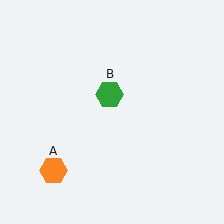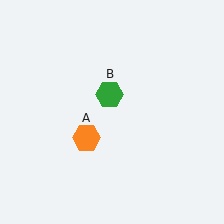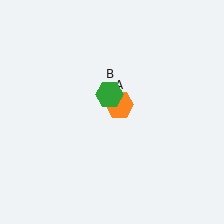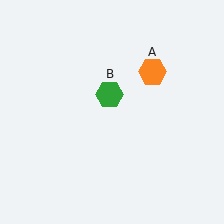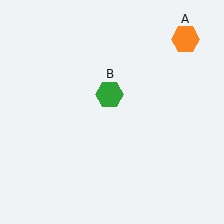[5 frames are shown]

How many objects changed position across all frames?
1 object changed position: orange hexagon (object A).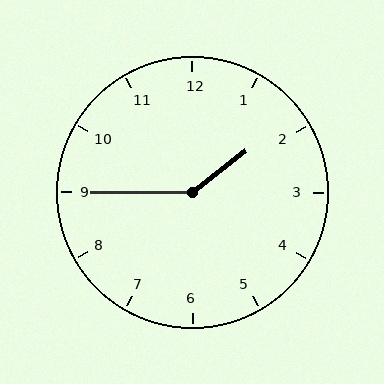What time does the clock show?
1:45.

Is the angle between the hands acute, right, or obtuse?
It is obtuse.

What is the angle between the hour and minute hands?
Approximately 142 degrees.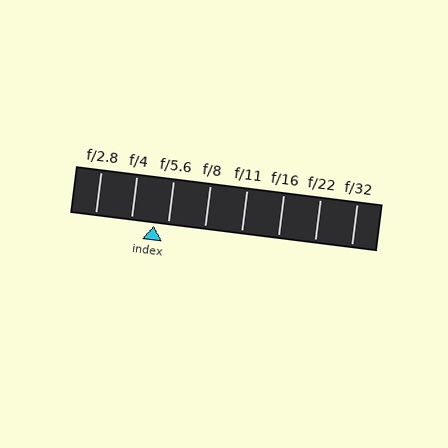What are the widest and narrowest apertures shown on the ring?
The widest aperture shown is f/2.8 and the narrowest is f/32.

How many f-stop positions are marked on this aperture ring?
There are 8 f-stop positions marked.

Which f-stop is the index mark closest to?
The index mark is closest to f/5.6.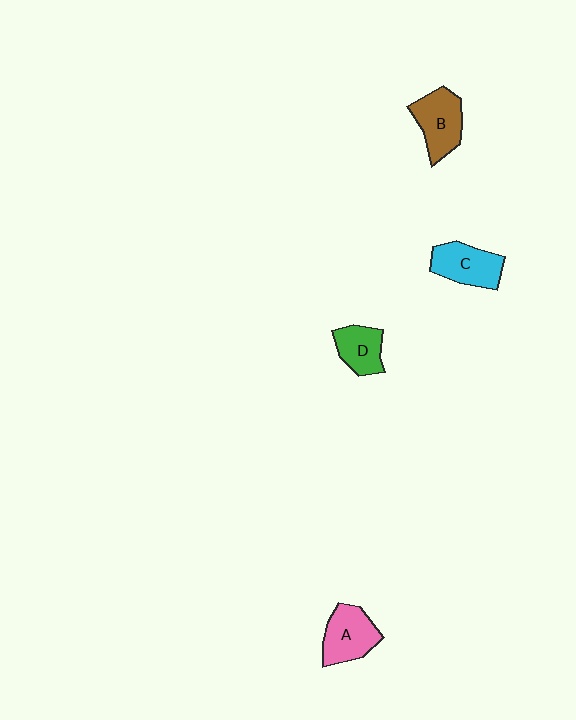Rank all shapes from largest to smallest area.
From largest to smallest: B (brown), A (pink), C (cyan), D (green).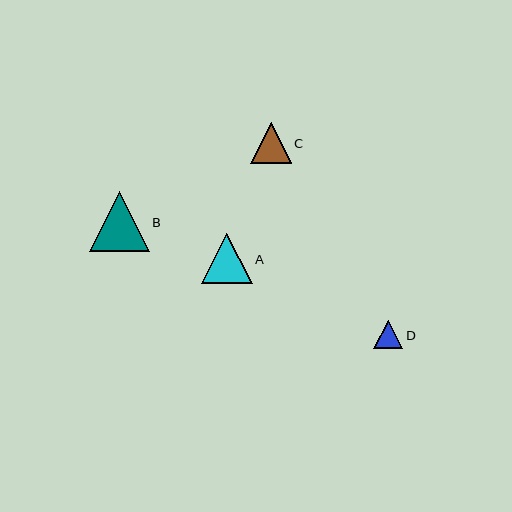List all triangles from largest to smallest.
From largest to smallest: B, A, C, D.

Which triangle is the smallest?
Triangle D is the smallest with a size of approximately 29 pixels.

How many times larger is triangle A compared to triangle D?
Triangle A is approximately 1.8 times the size of triangle D.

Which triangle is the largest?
Triangle B is the largest with a size of approximately 60 pixels.